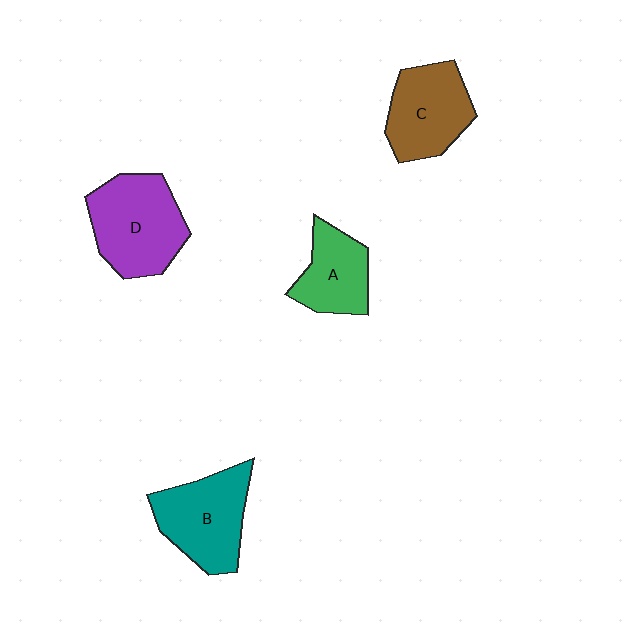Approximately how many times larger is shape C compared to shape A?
Approximately 1.3 times.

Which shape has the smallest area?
Shape A (green).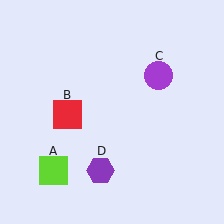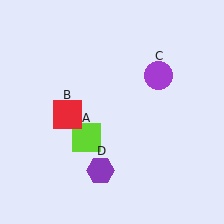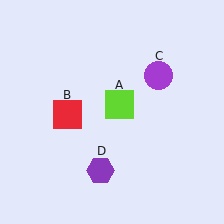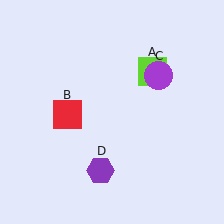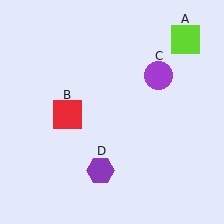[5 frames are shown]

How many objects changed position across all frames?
1 object changed position: lime square (object A).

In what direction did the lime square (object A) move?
The lime square (object A) moved up and to the right.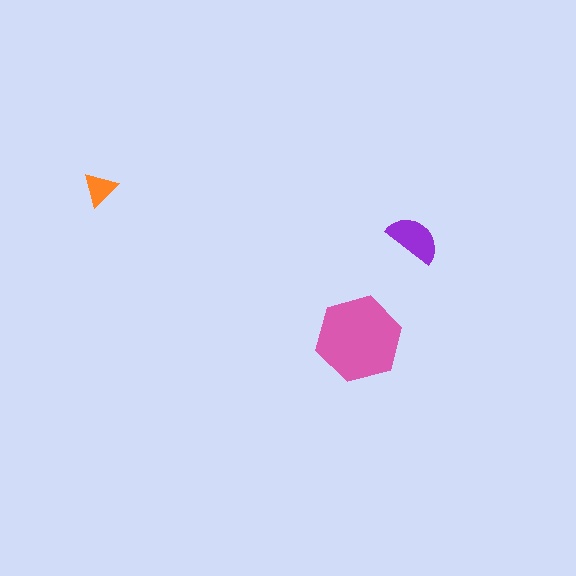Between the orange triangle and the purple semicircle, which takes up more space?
The purple semicircle.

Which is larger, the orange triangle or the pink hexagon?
The pink hexagon.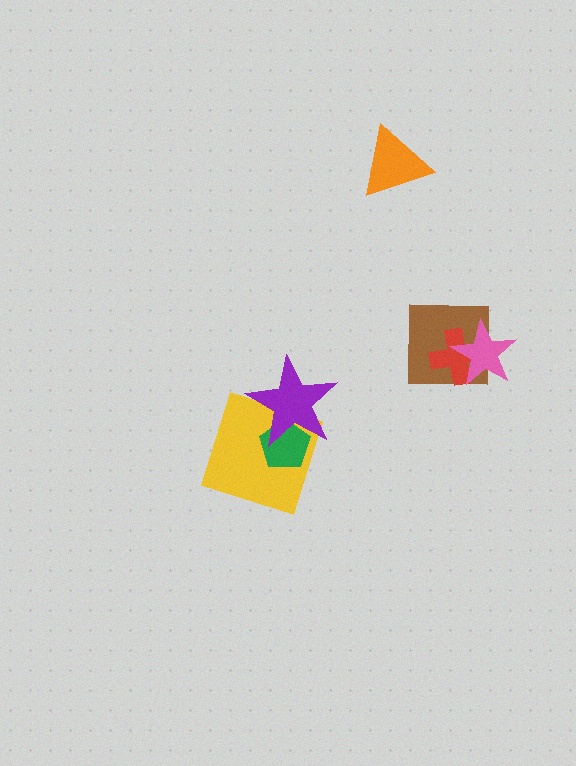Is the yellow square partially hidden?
Yes, it is partially covered by another shape.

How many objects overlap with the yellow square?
2 objects overlap with the yellow square.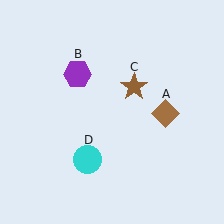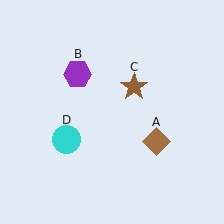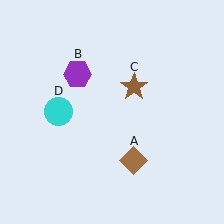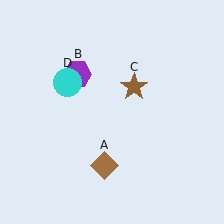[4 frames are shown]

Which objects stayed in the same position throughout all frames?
Purple hexagon (object B) and brown star (object C) remained stationary.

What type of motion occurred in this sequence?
The brown diamond (object A), cyan circle (object D) rotated clockwise around the center of the scene.